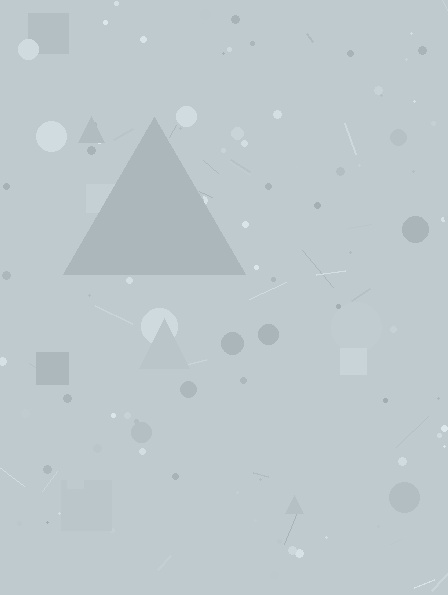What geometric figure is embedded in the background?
A triangle is embedded in the background.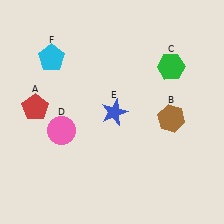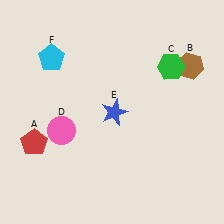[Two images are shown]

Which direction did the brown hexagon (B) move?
The brown hexagon (B) moved up.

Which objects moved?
The objects that moved are: the red pentagon (A), the brown hexagon (B).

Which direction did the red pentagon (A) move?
The red pentagon (A) moved down.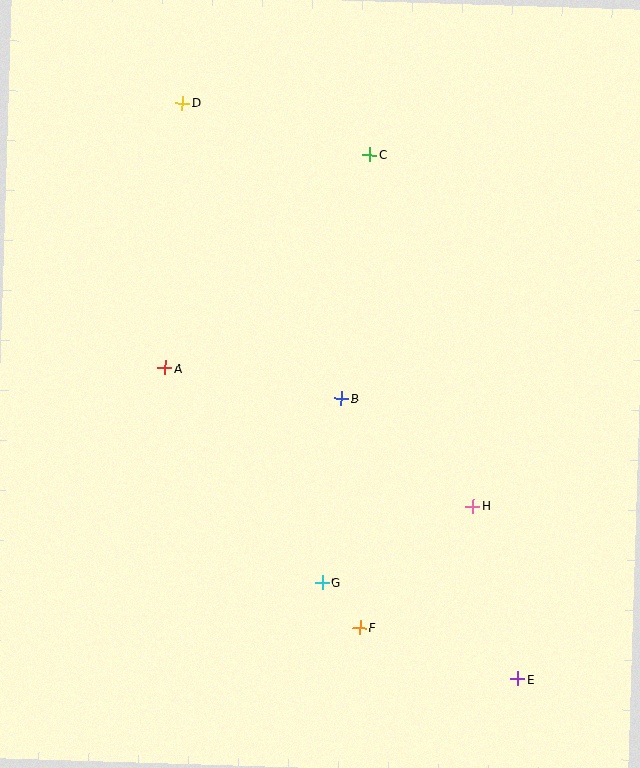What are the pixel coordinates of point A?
Point A is at (165, 368).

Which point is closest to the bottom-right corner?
Point E is closest to the bottom-right corner.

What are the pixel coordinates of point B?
Point B is at (341, 398).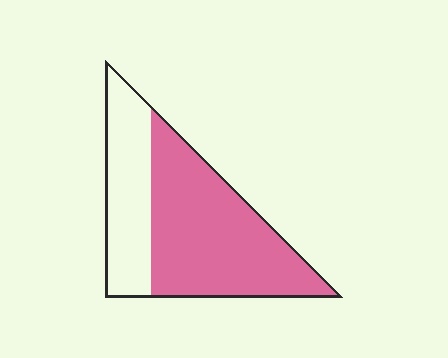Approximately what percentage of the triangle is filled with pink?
Approximately 65%.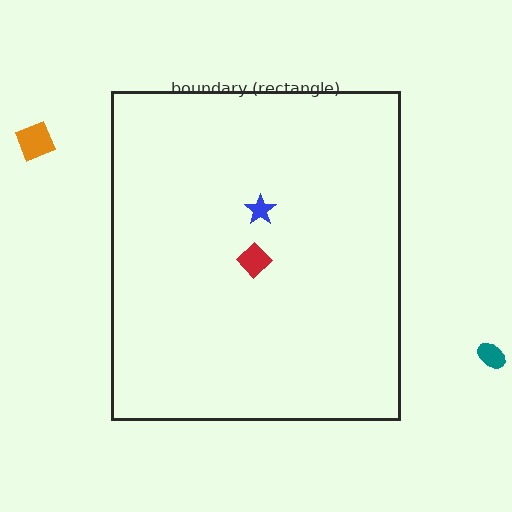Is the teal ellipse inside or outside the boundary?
Outside.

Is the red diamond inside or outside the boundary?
Inside.